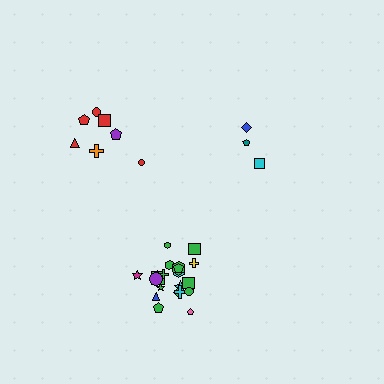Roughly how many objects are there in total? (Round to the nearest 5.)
Roughly 30 objects in total.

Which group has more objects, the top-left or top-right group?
The top-left group.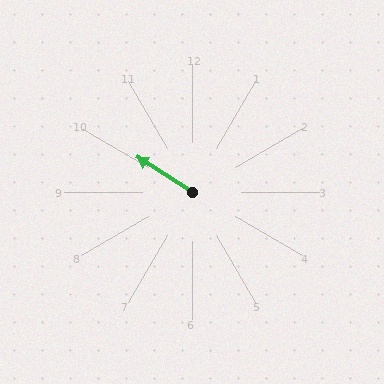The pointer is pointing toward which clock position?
Roughly 10 o'clock.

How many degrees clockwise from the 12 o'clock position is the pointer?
Approximately 303 degrees.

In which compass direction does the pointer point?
Northwest.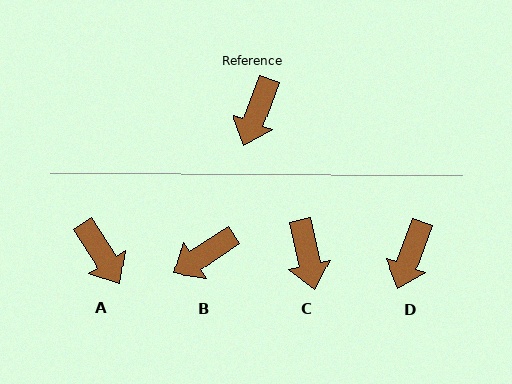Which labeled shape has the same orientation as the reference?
D.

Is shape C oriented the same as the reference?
No, it is off by about 32 degrees.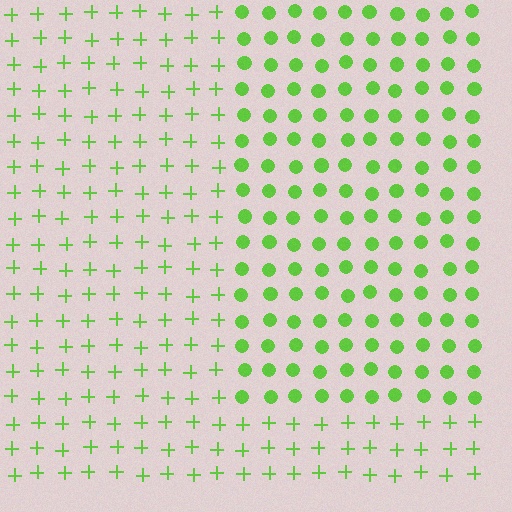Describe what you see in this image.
The image is filled with small lime elements arranged in a uniform grid. A rectangle-shaped region contains circles, while the surrounding area contains plus signs. The boundary is defined purely by the change in element shape.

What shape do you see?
I see a rectangle.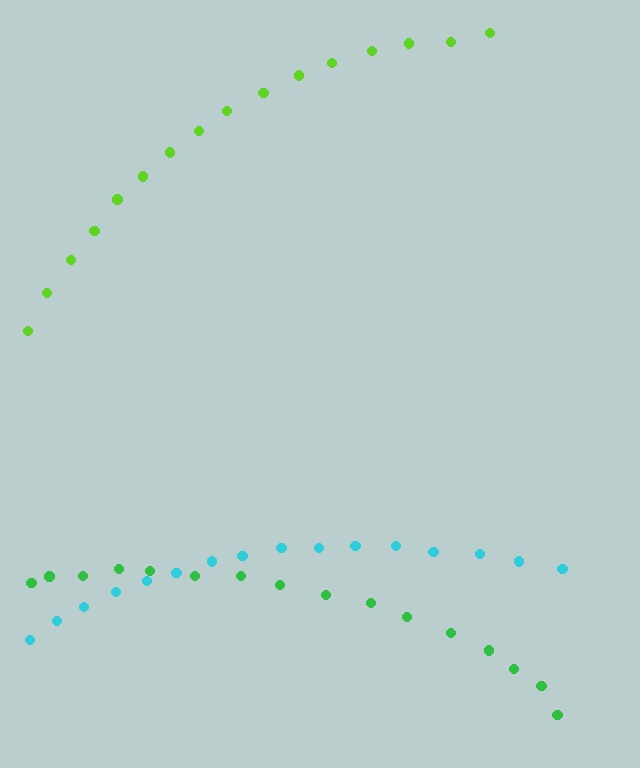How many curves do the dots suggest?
There are 3 distinct paths.